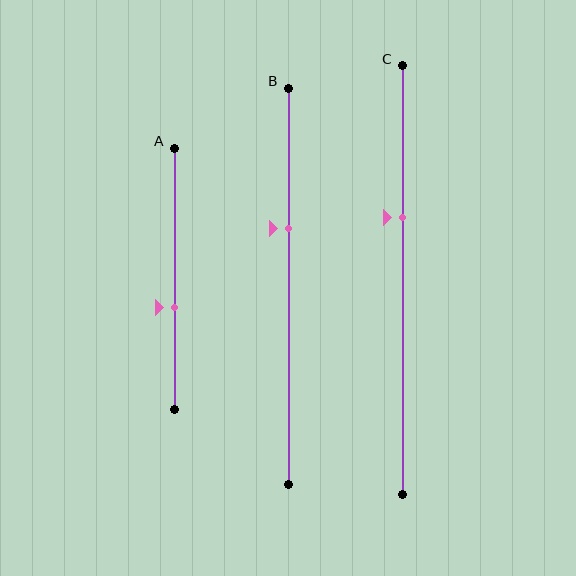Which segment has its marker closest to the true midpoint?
Segment A has its marker closest to the true midpoint.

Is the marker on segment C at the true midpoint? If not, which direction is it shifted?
No, the marker on segment C is shifted upward by about 15% of the segment length.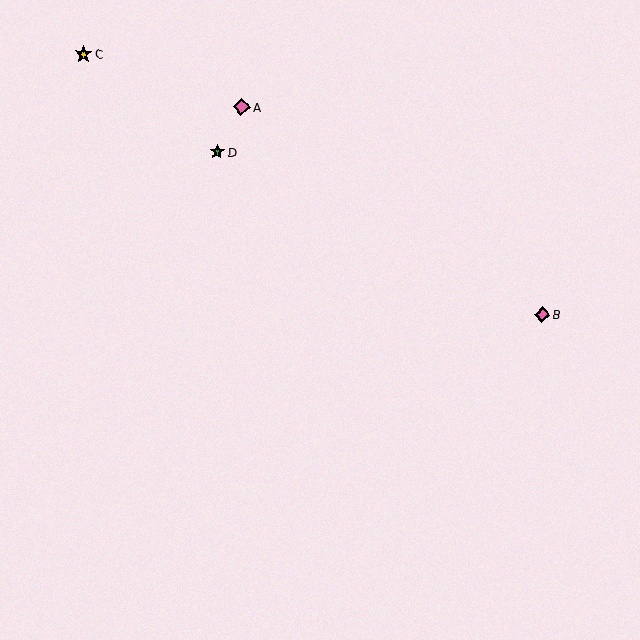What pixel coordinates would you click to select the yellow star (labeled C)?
Click at (83, 54) to select the yellow star C.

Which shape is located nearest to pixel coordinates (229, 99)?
The pink diamond (labeled A) at (241, 107) is nearest to that location.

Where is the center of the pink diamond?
The center of the pink diamond is at (241, 107).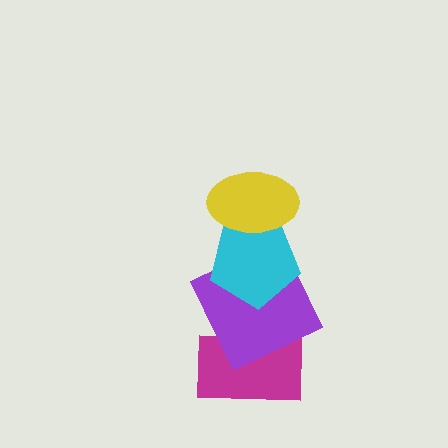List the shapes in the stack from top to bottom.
From top to bottom: the yellow ellipse, the cyan pentagon, the purple square, the magenta rectangle.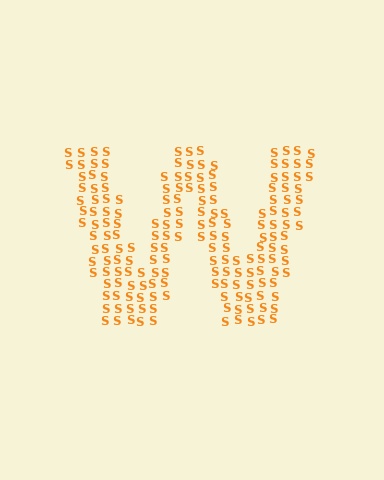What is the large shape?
The large shape is the letter W.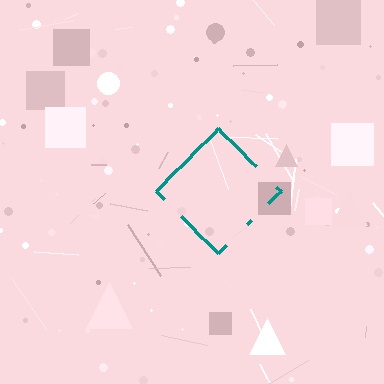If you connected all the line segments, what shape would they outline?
They would outline a diamond.